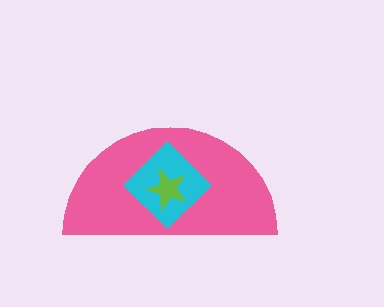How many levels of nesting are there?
3.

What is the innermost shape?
The lime star.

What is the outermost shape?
The pink semicircle.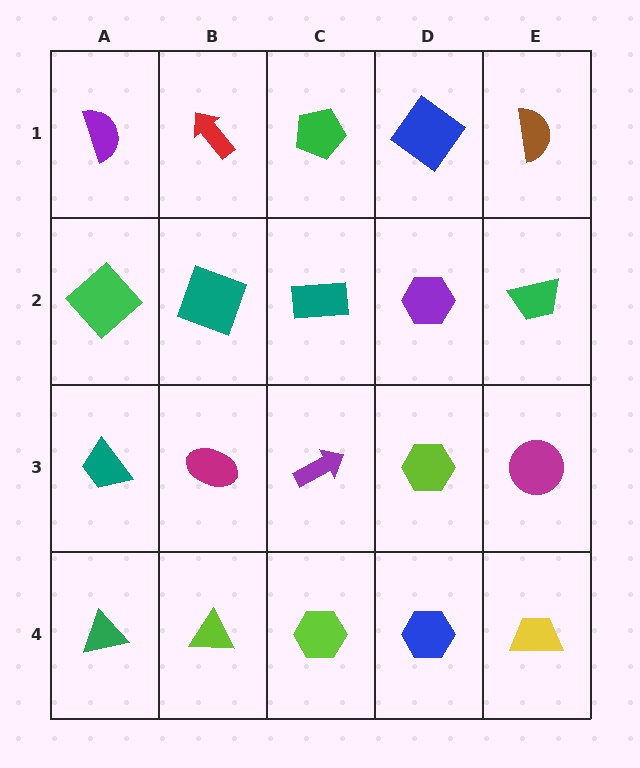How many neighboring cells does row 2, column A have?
3.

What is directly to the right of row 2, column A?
A teal square.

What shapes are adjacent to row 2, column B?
A red arrow (row 1, column B), a magenta ellipse (row 3, column B), a green diamond (row 2, column A), a teal rectangle (row 2, column C).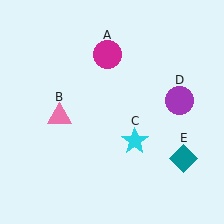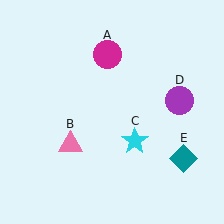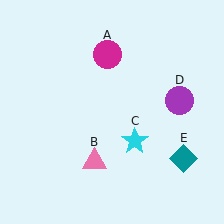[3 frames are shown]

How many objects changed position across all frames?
1 object changed position: pink triangle (object B).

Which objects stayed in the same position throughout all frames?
Magenta circle (object A) and cyan star (object C) and purple circle (object D) and teal diamond (object E) remained stationary.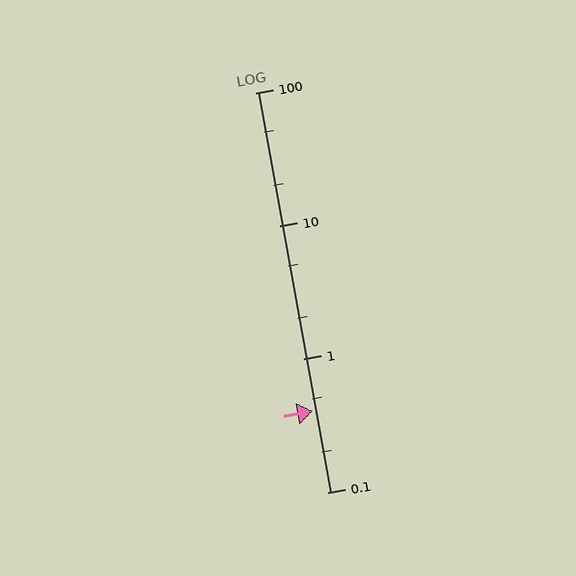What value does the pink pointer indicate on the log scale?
The pointer indicates approximately 0.41.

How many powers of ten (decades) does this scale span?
The scale spans 3 decades, from 0.1 to 100.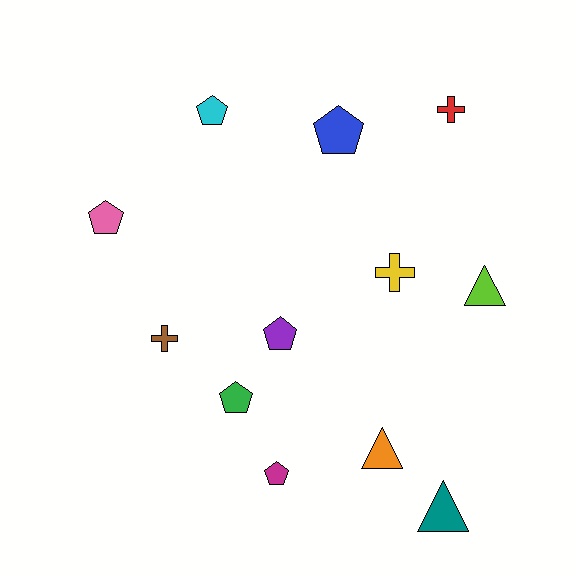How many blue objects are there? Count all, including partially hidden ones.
There is 1 blue object.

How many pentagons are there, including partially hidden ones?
There are 6 pentagons.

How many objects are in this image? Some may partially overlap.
There are 12 objects.